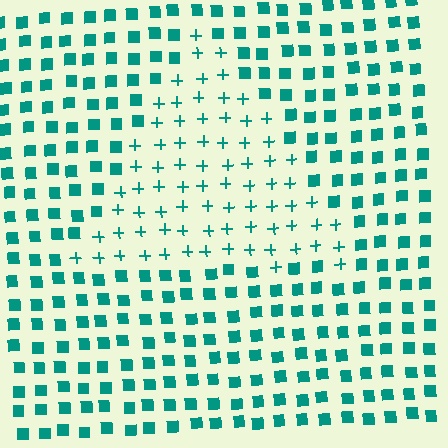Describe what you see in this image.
The image is filled with small teal elements arranged in a uniform grid. A triangle-shaped region contains plus signs, while the surrounding area contains squares. The boundary is defined purely by the change in element shape.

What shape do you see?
I see a triangle.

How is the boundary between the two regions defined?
The boundary is defined by a change in element shape: plus signs inside vs. squares outside. All elements share the same color and spacing.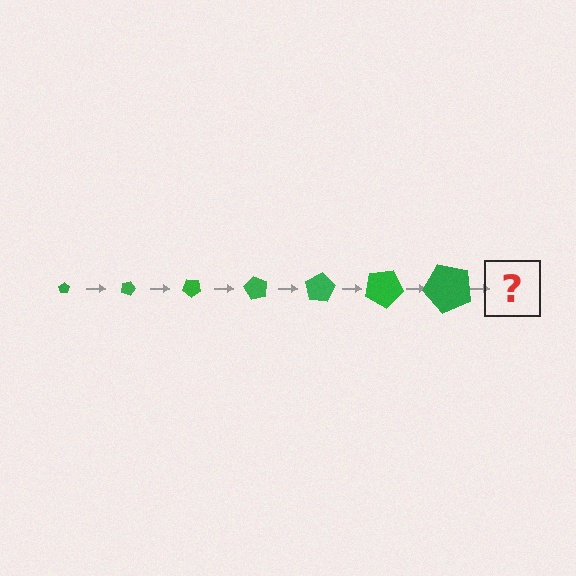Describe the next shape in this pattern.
It should be a pentagon, larger than the previous one and rotated 140 degrees from the start.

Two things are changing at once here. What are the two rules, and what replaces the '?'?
The two rules are that the pentagon grows larger each step and it rotates 20 degrees each step. The '?' should be a pentagon, larger than the previous one and rotated 140 degrees from the start.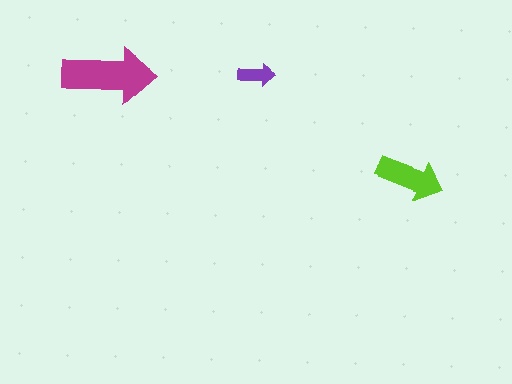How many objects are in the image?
There are 3 objects in the image.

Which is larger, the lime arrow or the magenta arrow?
The magenta one.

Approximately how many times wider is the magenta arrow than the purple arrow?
About 2.5 times wider.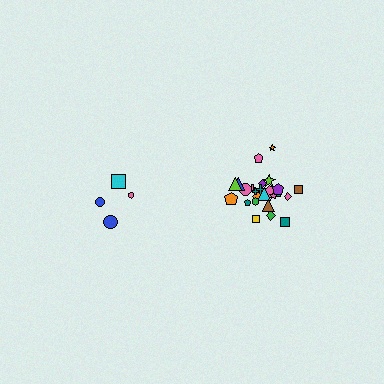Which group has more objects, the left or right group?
The right group.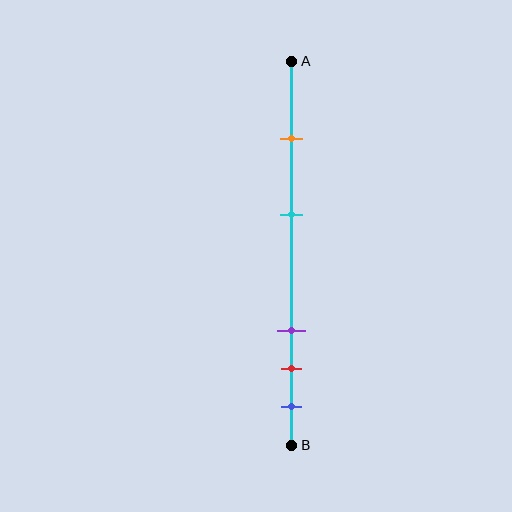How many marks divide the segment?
There are 5 marks dividing the segment.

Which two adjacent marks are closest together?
The red and blue marks are the closest adjacent pair.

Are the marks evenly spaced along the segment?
No, the marks are not evenly spaced.